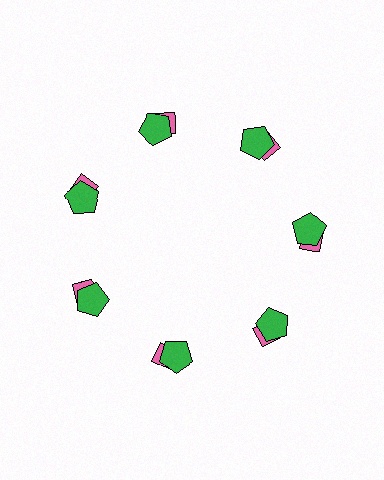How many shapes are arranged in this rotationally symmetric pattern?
There are 14 shapes, arranged in 7 groups of 2.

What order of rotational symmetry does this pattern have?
This pattern has 7-fold rotational symmetry.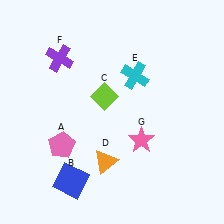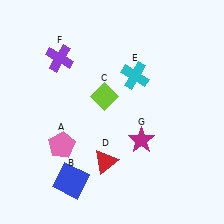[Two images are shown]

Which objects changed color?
D changed from orange to red. G changed from pink to magenta.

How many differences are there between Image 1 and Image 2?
There are 2 differences between the two images.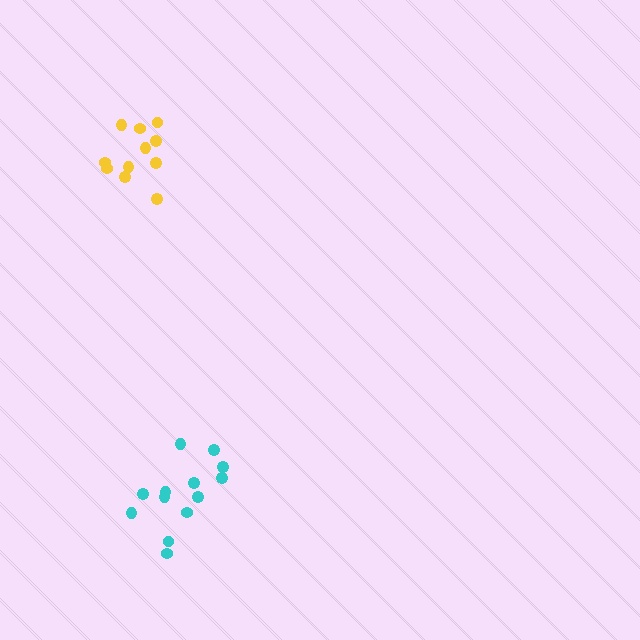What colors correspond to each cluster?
The clusters are colored: cyan, yellow.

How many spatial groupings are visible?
There are 2 spatial groupings.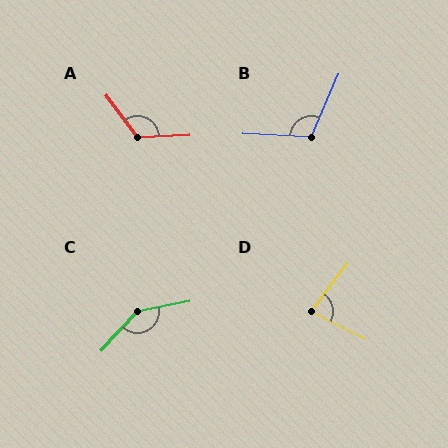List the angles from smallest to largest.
D (79°), B (111°), A (124°), C (144°).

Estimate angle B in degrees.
Approximately 111 degrees.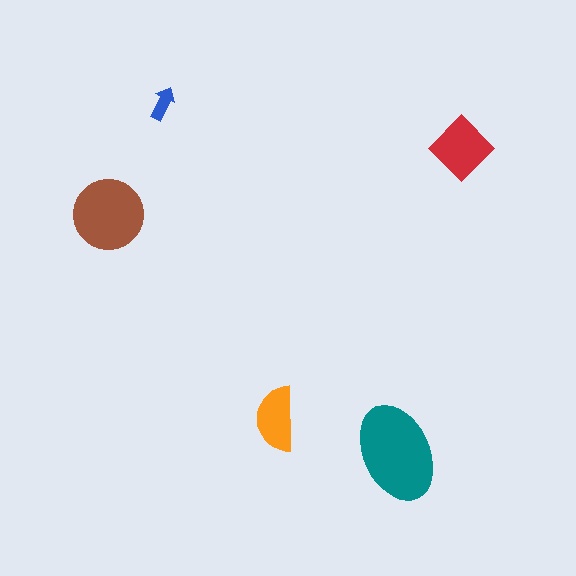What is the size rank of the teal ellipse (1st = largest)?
1st.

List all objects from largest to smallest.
The teal ellipse, the brown circle, the red diamond, the orange semicircle, the blue arrow.